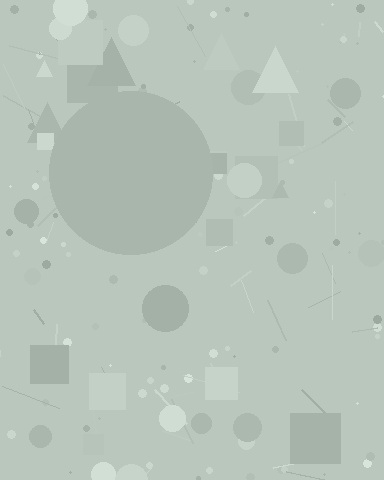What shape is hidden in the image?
A circle is hidden in the image.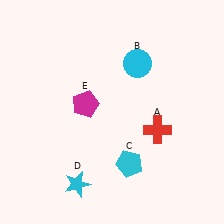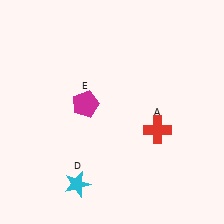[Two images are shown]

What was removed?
The cyan pentagon (C), the cyan circle (B) were removed in Image 2.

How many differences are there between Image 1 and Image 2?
There are 2 differences between the two images.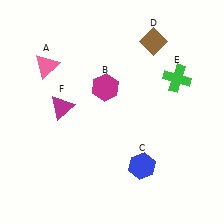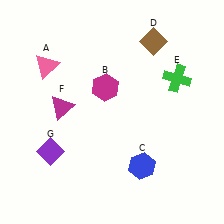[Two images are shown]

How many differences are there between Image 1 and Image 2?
There is 1 difference between the two images.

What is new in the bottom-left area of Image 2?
A purple diamond (G) was added in the bottom-left area of Image 2.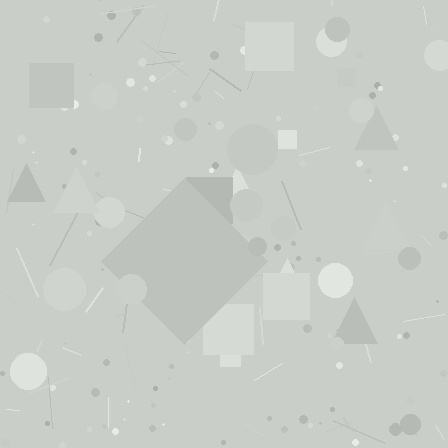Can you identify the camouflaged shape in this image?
The camouflaged shape is a diamond.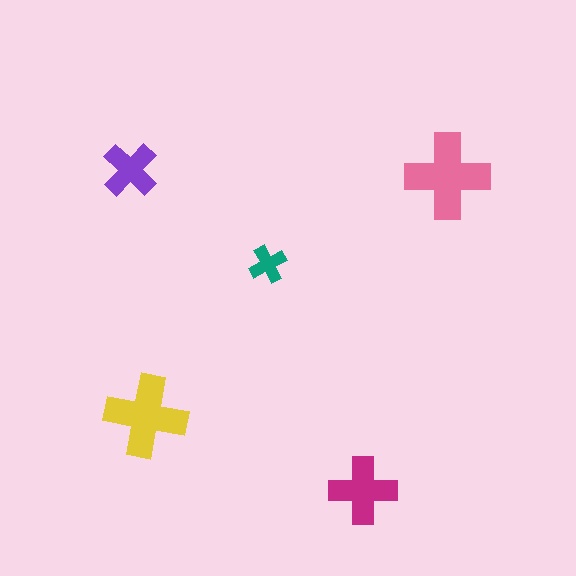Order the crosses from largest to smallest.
the pink one, the yellow one, the magenta one, the purple one, the teal one.